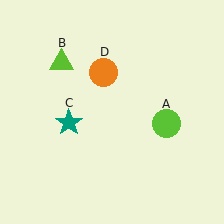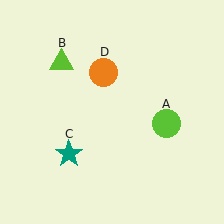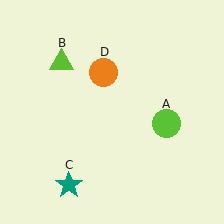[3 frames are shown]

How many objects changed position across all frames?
1 object changed position: teal star (object C).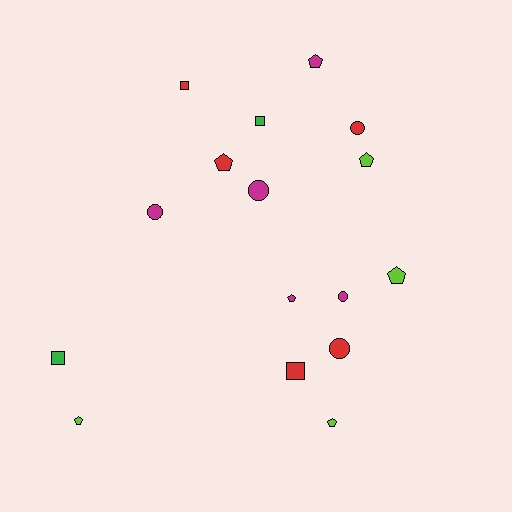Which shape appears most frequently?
Pentagon, with 7 objects.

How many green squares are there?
There are 2 green squares.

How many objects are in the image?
There are 16 objects.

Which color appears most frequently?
Magenta, with 5 objects.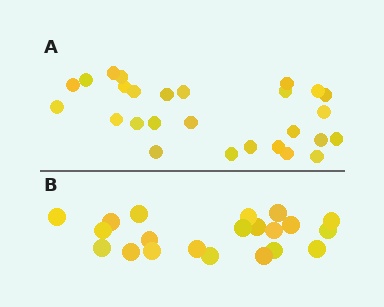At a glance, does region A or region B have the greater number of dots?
Region A (the top region) has more dots.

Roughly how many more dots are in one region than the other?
Region A has about 6 more dots than region B.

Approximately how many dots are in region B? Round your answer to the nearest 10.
About 20 dots. (The exact count is 21, which rounds to 20.)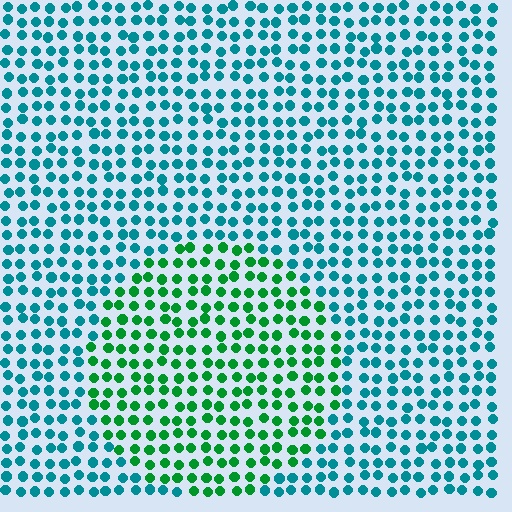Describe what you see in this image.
The image is filled with small teal elements in a uniform arrangement. A circle-shaped region is visible where the elements are tinted to a slightly different hue, forming a subtle color boundary.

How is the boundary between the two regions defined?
The boundary is defined purely by a slight shift in hue (about 47 degrees). Spacing, size, and orientation are identical on both sides.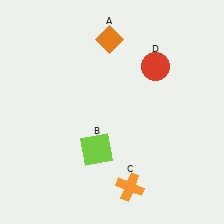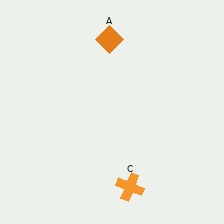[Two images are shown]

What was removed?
The red circle (D), the lime square (B) were removed in Image 2.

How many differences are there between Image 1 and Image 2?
There are 2 differences between the two images.